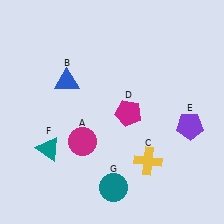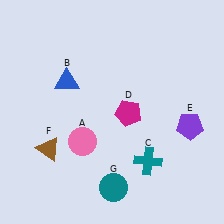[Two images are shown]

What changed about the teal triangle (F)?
In Image 1, F is teal. In Image 2, it changed to brown.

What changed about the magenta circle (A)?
In Image 1, A is magenta. In Image 2, it changed to pink.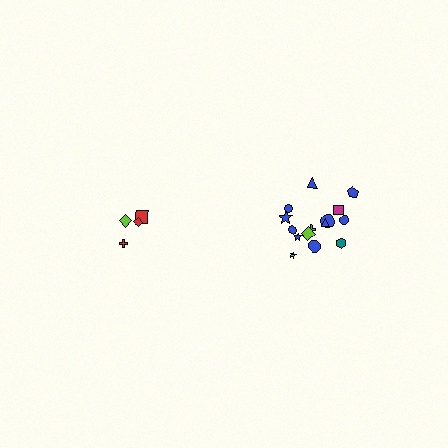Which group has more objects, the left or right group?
The right group.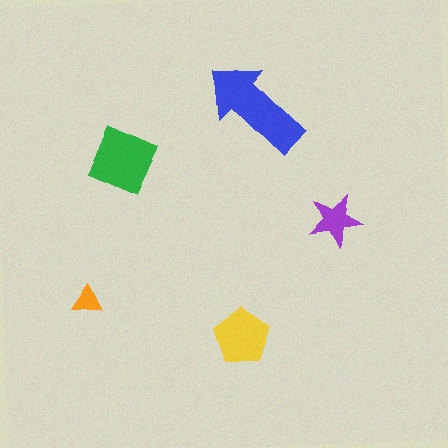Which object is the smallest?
The orange triangle.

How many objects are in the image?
There are 5 objects in the image.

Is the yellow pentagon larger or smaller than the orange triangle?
Larger.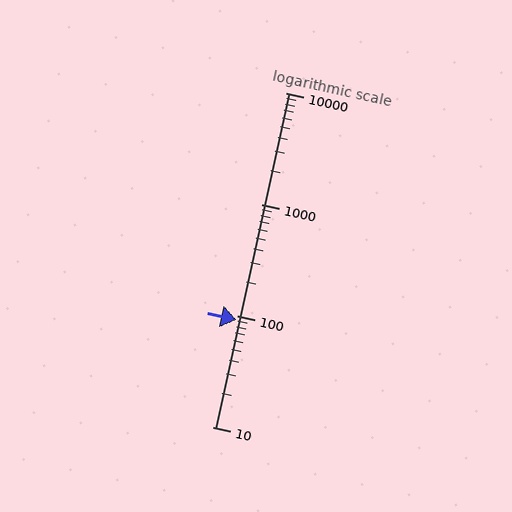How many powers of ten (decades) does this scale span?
The scale spans 3 decades, from 10 to 10000.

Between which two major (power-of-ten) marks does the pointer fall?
The pointer is between 10 and 100.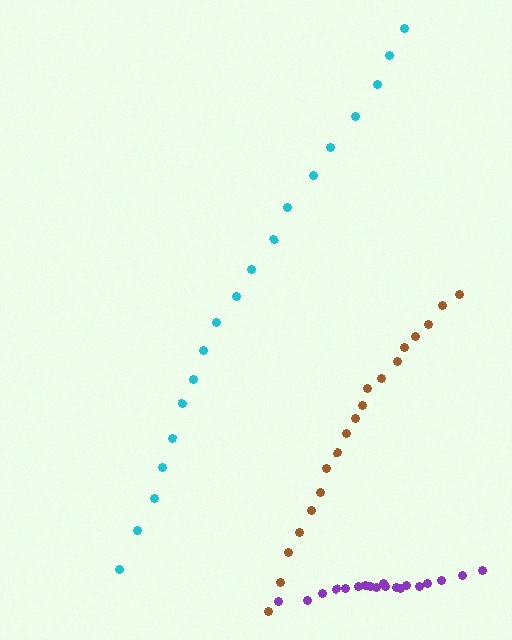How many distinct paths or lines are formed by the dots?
There are 3 distinct paths.